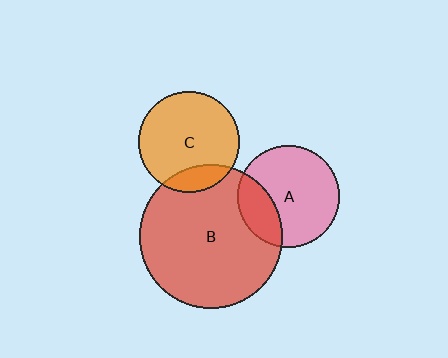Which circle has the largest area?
Circle B (red).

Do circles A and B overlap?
Yes.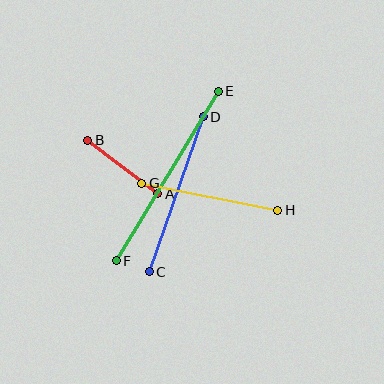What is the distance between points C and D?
The distance is approximately 164 pixels.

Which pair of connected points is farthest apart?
Points E and F are farthest apart.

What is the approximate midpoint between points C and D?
The midpoint is at approximately (176, 194) pixels.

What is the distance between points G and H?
The distance is approximately 139 pixels.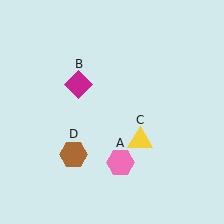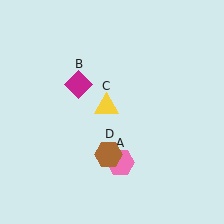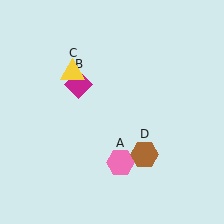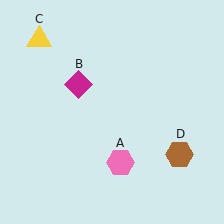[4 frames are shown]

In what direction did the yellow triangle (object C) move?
The yellow triangle (object C) moved up and to the left.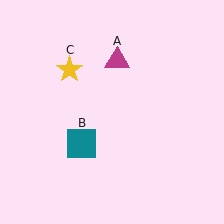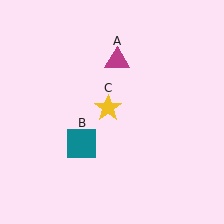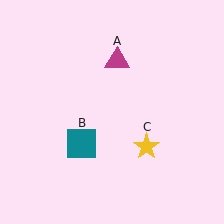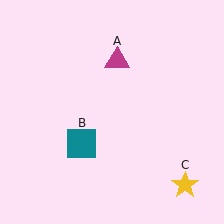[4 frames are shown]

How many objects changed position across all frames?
1 object changed position: yellow star (object C).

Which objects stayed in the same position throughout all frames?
Magenta triangle (object A) and teal square (object B) remained stationary.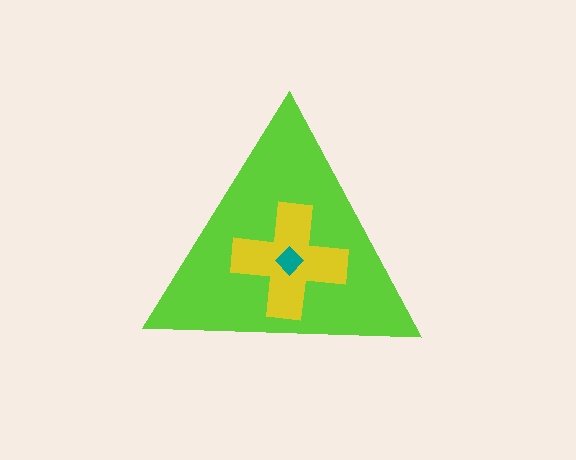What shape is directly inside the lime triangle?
The yellow cross.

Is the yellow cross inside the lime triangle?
Yes.